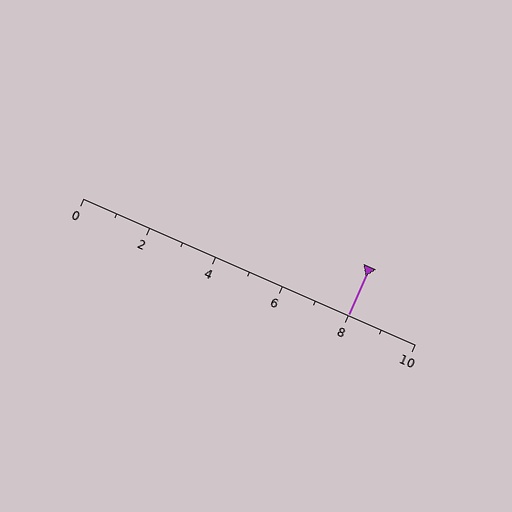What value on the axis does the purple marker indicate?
The marker indicates approximately 8.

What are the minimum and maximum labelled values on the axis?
The axis runs from 0 to 10.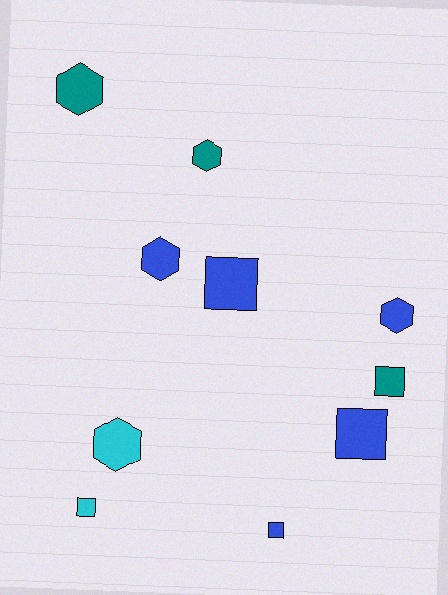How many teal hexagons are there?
There are 2 teal hexagons.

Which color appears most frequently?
Blue, with 5 objects.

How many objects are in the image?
There are 10 objects.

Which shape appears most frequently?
Square, with 5 objects.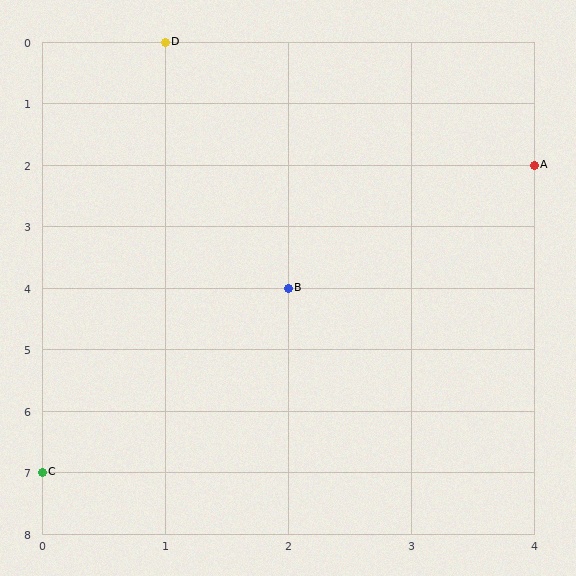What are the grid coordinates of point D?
Point D is at grid coordinates (1, 0).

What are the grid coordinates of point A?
Point A is at grid coordinates (4, 2).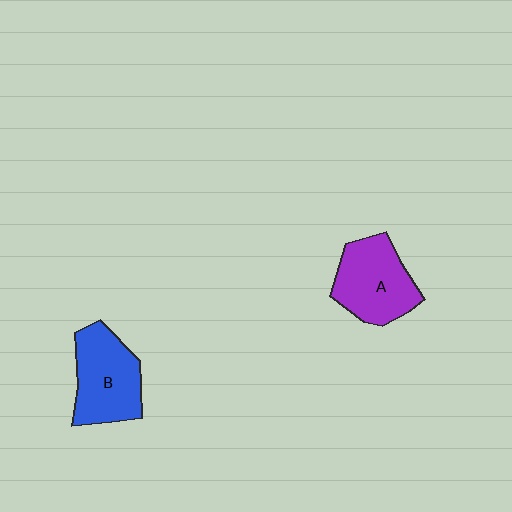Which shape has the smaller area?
Shape A (purple).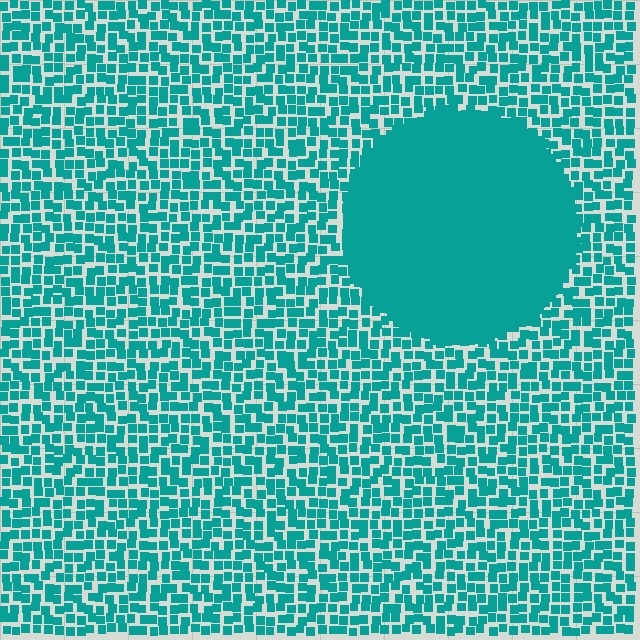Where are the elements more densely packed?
The elements are more densely packed inside the circle boundary.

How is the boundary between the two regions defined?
The boundary is defined by a change in element density (approximately 2.9x ratio). All elements are the same color, size, and shape.